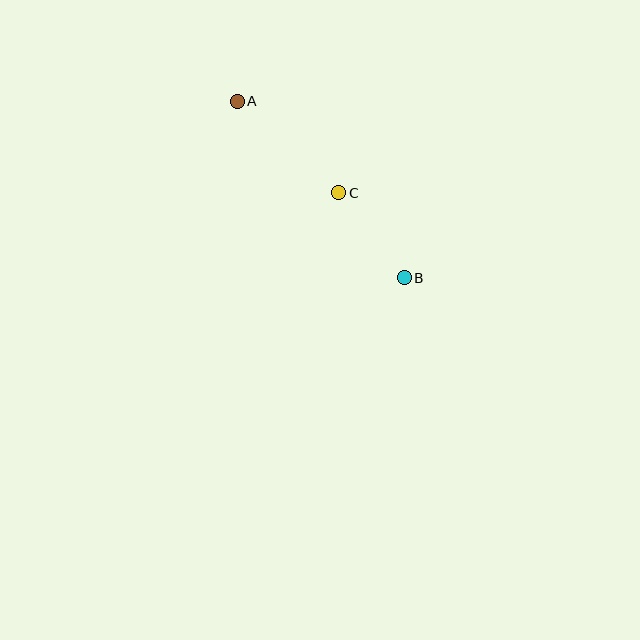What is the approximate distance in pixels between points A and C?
The distance between A and C is approximately 137 pixels.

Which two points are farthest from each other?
Points A and B are farthest from each other.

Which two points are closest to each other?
Points B and C are closest to each other.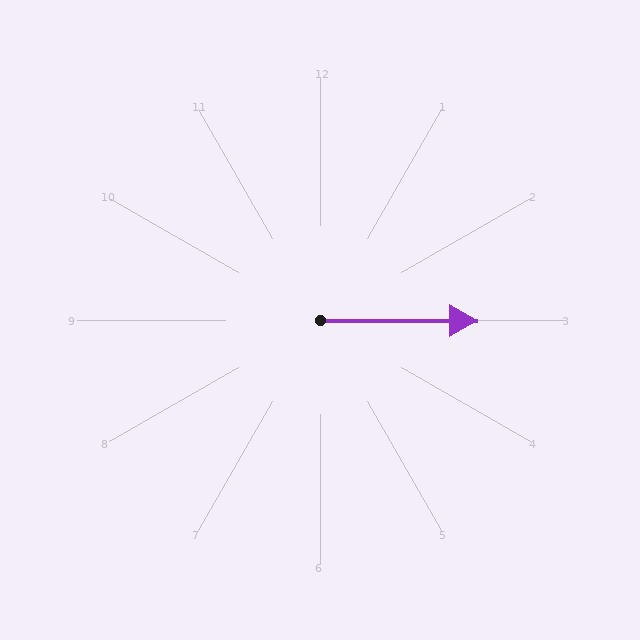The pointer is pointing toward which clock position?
Roughly 3 o'clock.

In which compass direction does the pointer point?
East.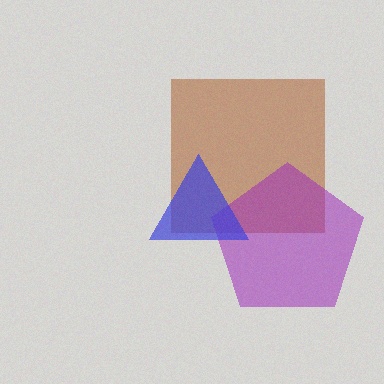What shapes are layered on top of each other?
The layered shapes are: a brown square, a purple pentagon, a blue triangle.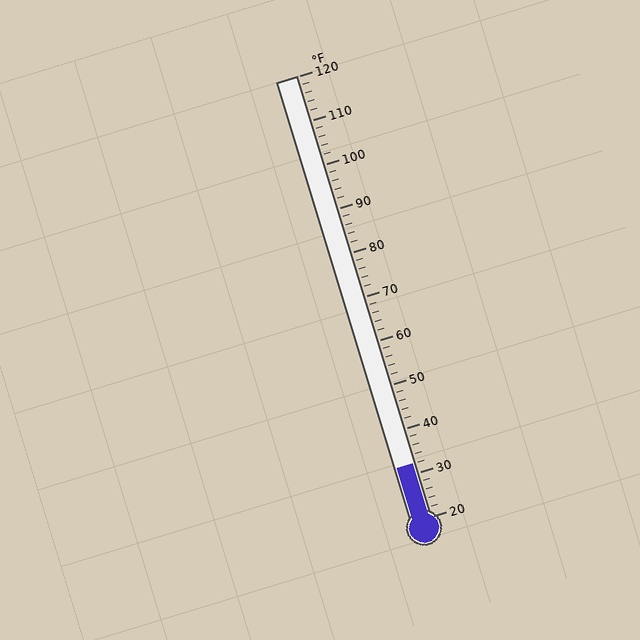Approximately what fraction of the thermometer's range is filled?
The thermometer is filled to approximately 10% of its range.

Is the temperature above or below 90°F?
The temperature is below 90°F.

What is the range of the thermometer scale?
The thermometer scale ranges from 20°F to 120°F.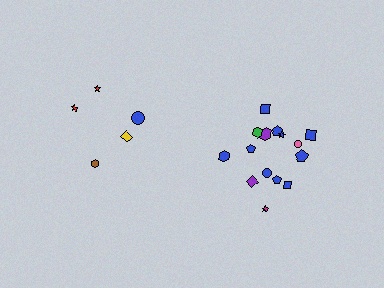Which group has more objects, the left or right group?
The right group.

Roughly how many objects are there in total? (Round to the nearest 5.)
Roughly 20 objects in total.